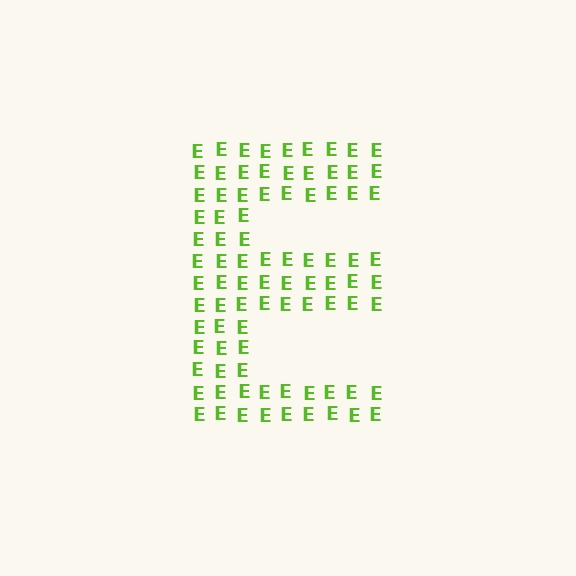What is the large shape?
The large shape is the letter E.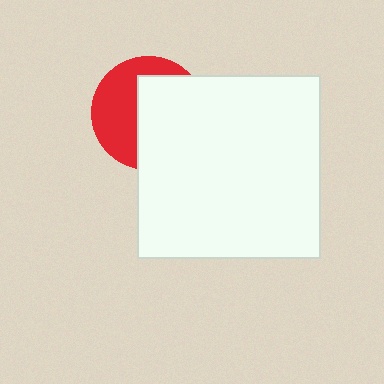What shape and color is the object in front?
The object in front is a white square.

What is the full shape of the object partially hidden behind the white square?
The partially hidden object is a red circle.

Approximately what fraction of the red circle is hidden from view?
Roughly 54% of the red circle is hidden behind the white square.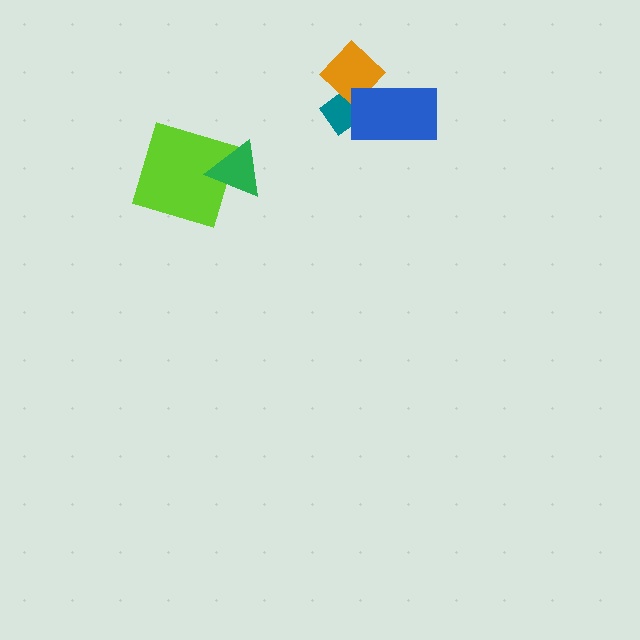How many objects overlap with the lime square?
1 object overlaps with the lime square.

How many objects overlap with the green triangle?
1 object overlaps with the green triangle.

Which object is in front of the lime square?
The green triangle is in front of the lime square.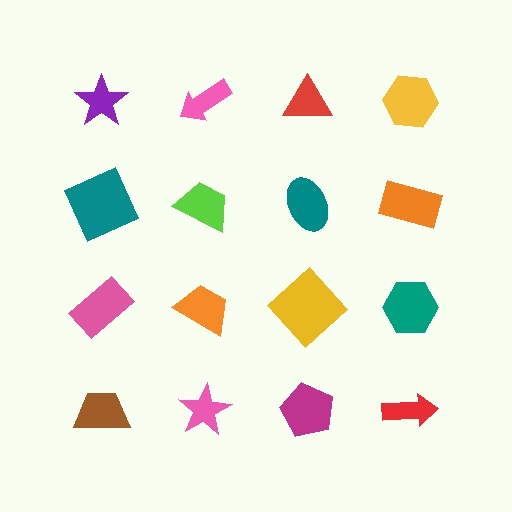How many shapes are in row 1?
4 shapes.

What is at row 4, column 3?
A magenta pentagon.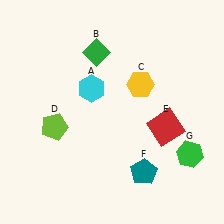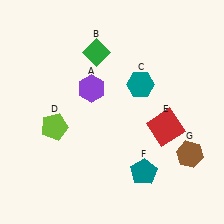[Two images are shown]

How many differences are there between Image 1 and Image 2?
There are 3 differences between the two images.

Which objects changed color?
A changed from cyan to purple. C changed from yellow to teal. G changed from green to brown.